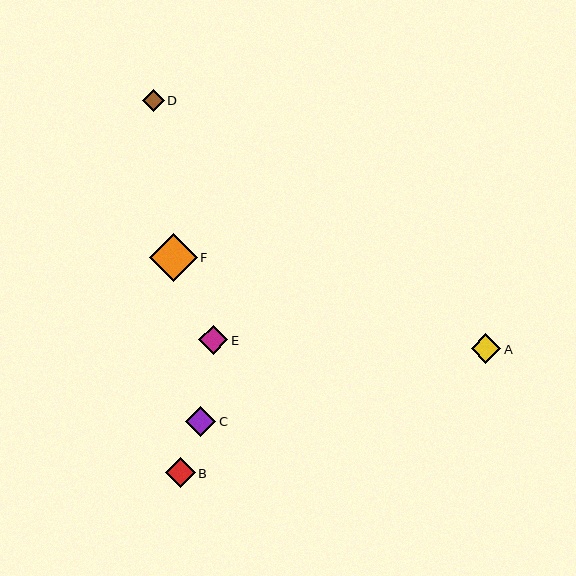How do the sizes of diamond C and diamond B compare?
Diamond C and diamond B are approximately the same size.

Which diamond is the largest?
Diamond F is the largest with a size of approximately 48 pixels.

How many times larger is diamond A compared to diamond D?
Diamond A is approximately 1.3 times the size of diamond D.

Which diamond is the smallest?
Diamond D is the smallest with a size of approximately 22 pixels.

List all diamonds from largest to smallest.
From largest to smallest: F, C, A, B, E, D.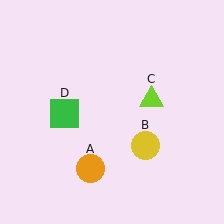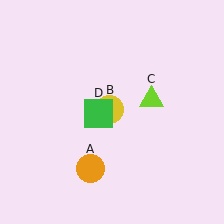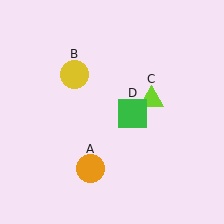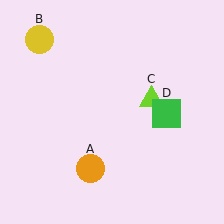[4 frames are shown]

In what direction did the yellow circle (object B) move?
The yellow circle (object B) moved up and to the left.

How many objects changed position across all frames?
2 objects changed position: yellow circle (object B), green square (object D).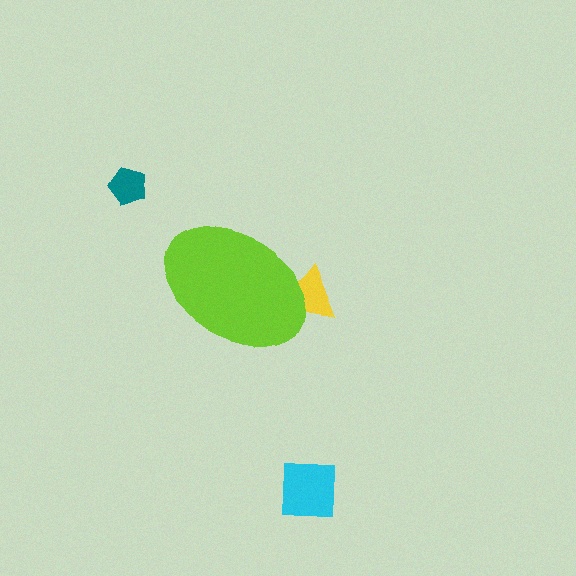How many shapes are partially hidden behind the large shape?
1 shape is partially hidden.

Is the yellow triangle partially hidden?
Yes, the yellow triangle is partially hidden behind the lime ellipse.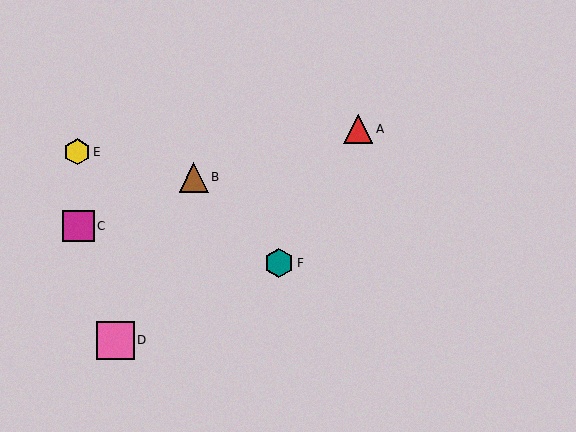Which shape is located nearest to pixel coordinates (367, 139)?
The red triangle (labeled A) at (358, 129) is nearest to that location.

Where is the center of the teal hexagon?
The center of the teal hexagon is at (279, 263).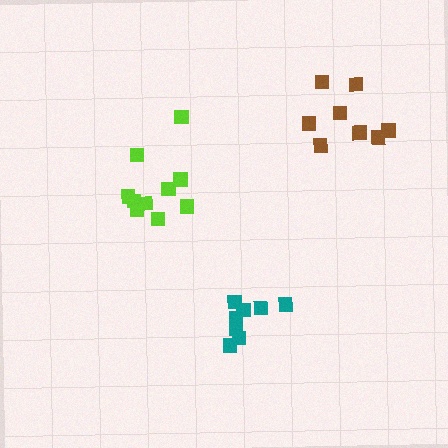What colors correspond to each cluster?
The clusters are colored: brown, lime, teal.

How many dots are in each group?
Group 1: 8 dots, Group 2: 10 dots, Group 3: 8 dots (26 total).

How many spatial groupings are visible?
There are 3 spatial groupings.